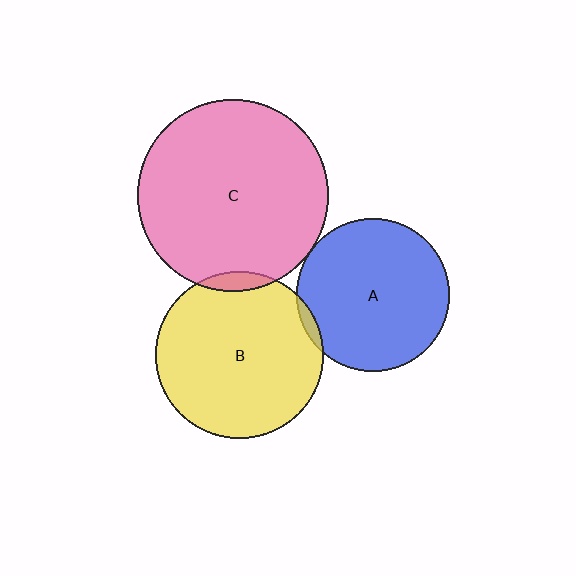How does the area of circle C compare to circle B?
Approximately 1.3 times.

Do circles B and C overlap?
Yes.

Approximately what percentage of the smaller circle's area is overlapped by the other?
Approximately 5%.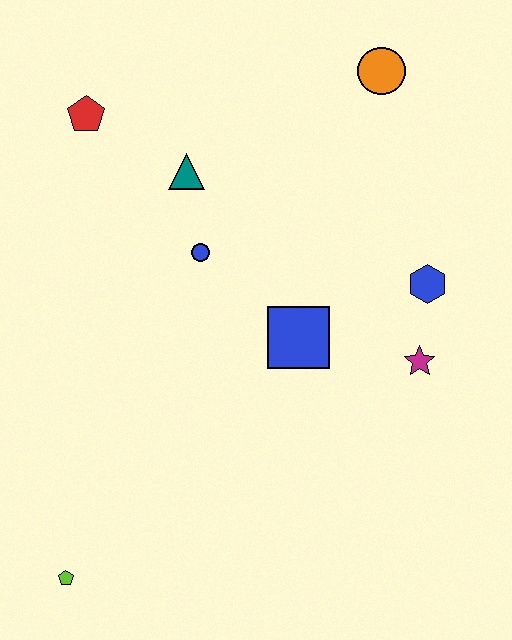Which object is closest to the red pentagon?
The teal triangle is closest to the red pentagon.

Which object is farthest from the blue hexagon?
The lime pentagon is farthest from the blue hexagon.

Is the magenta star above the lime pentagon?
Yes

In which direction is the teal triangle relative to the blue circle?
The teal triangle is above the blue circle.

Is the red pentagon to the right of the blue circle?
No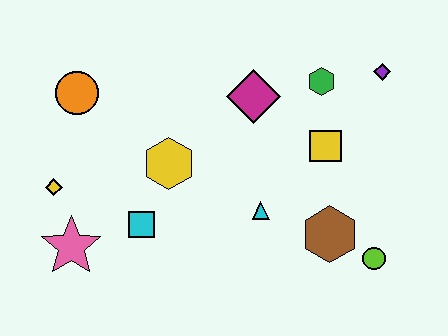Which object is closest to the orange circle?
The yellow diamond is closest to the orange circle.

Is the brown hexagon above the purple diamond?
No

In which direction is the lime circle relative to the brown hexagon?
The lime circle is to the right of the brown hexagon.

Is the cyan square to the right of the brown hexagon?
No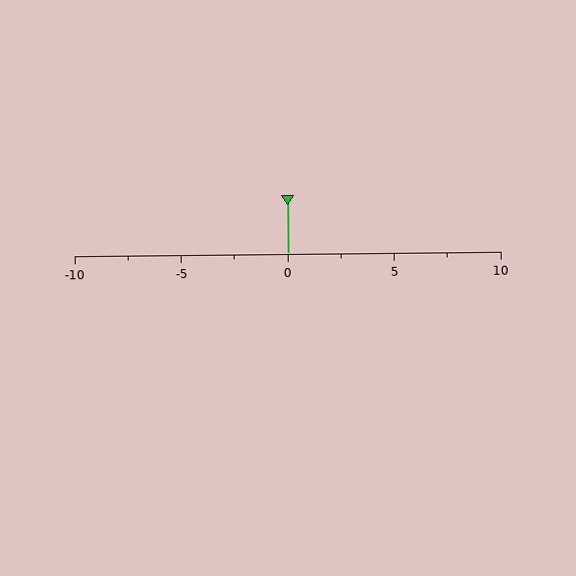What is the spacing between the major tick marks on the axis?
The major ticks are spaced 5 apart.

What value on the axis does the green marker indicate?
The marker indicates approximately 0.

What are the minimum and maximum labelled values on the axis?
The axis runs from -10 to 10.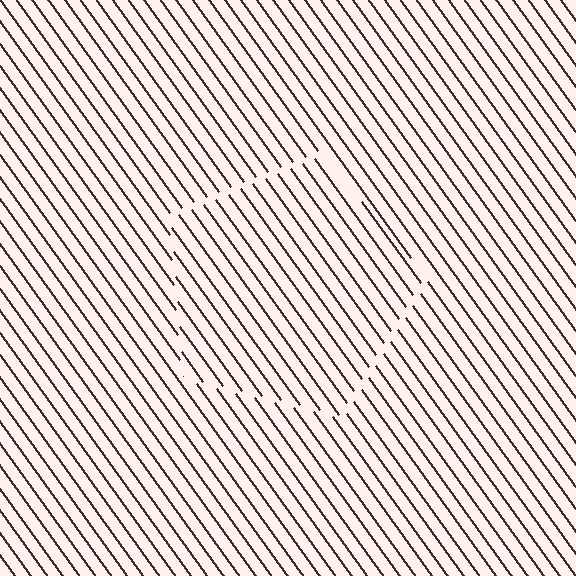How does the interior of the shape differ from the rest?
The interior of the shape contains the same grating, shifted by half a period — the contour is defined by the phase discontinuity where line-ends from the inner and outer gratings abut.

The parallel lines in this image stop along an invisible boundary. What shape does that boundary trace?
An illusory pentagon. The interior of the shape contains the same grating, shifted by half a period — the contour is defined by the phase discontinuity where line-ends from the inner and outer gratings abut.